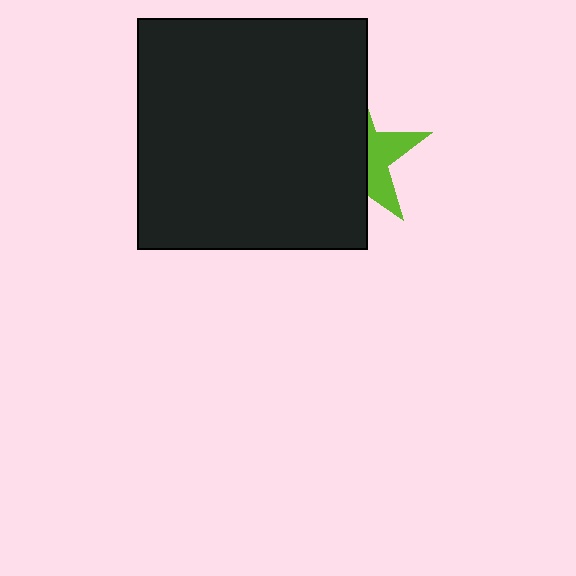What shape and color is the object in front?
The object in front is a black square.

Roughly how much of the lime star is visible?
A small part of it is visible (roughly 36%).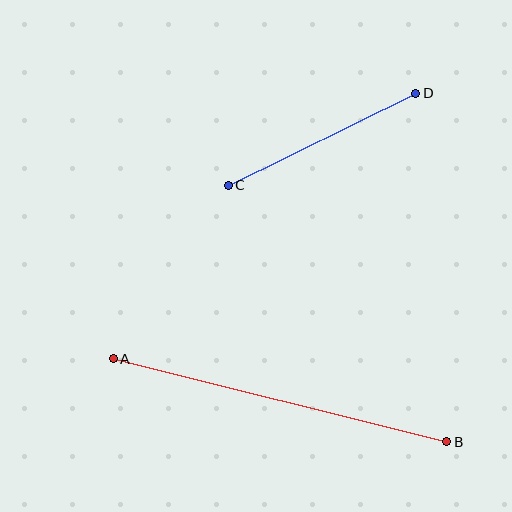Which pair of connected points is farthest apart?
Points A and B are farthest apart.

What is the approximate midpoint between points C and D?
The midpoint is at approximately (322, 139) pixels.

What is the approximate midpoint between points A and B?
The midpoint is at approximately (280, 400) pixels.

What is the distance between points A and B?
The distance is approximately 344 pixels.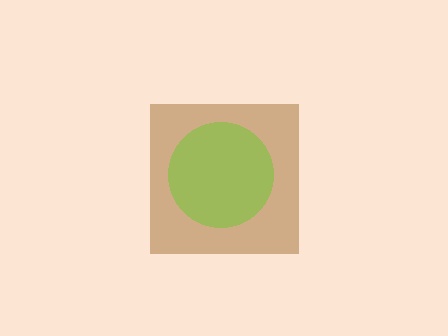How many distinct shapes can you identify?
There are 2 distinct shapes: a brown square, a lime circle.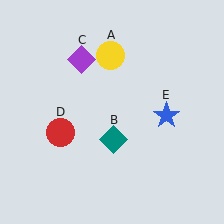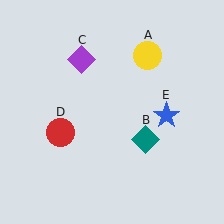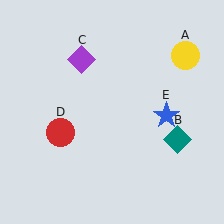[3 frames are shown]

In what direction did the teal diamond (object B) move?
The teal diamond (object B) moved right.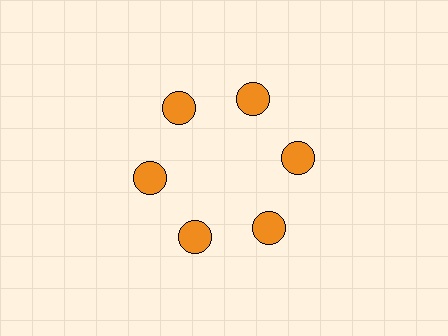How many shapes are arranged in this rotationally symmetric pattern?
There are 6 shapes, arranged in 6 groups of 1.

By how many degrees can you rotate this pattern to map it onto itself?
The pattern maps onto itself every 60 degrees of rotation.